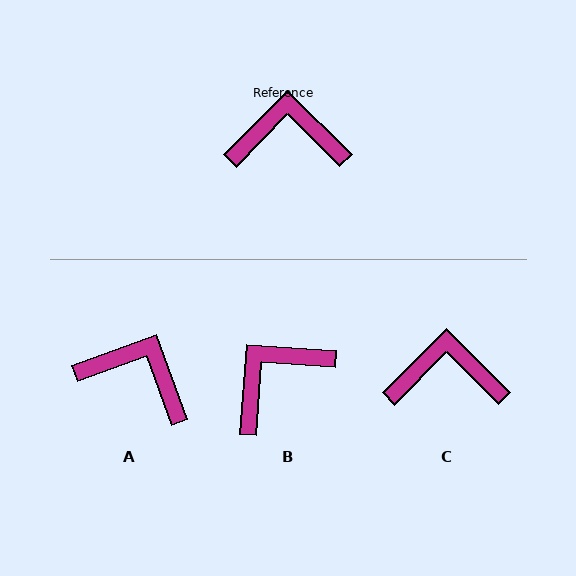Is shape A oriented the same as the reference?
No, it is off by about 25 degrees.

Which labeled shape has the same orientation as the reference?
C.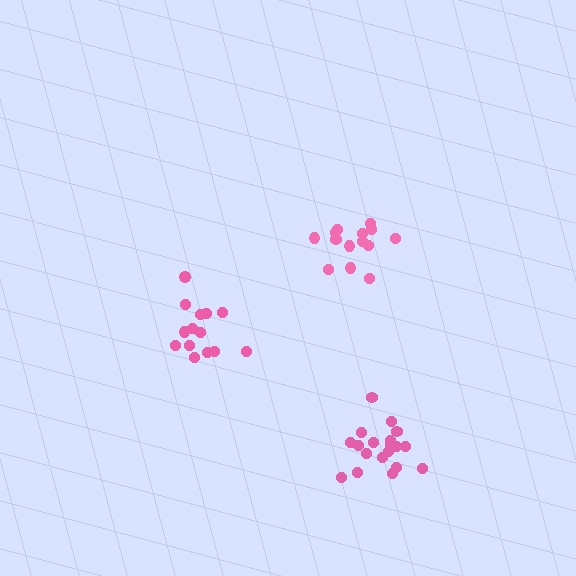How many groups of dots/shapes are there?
There are 3 groups.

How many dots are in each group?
Group 1: 14 dots, Group 2: 14 dots, Group 3: 19 dots (47 total).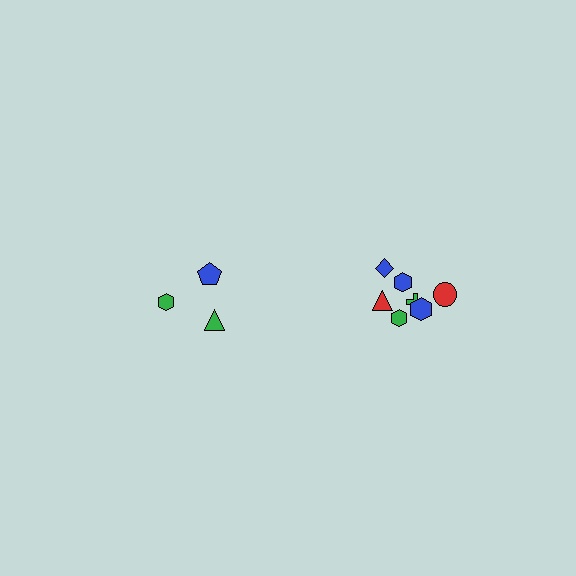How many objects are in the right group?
There are 7 objects.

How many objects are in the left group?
There are 3 objects.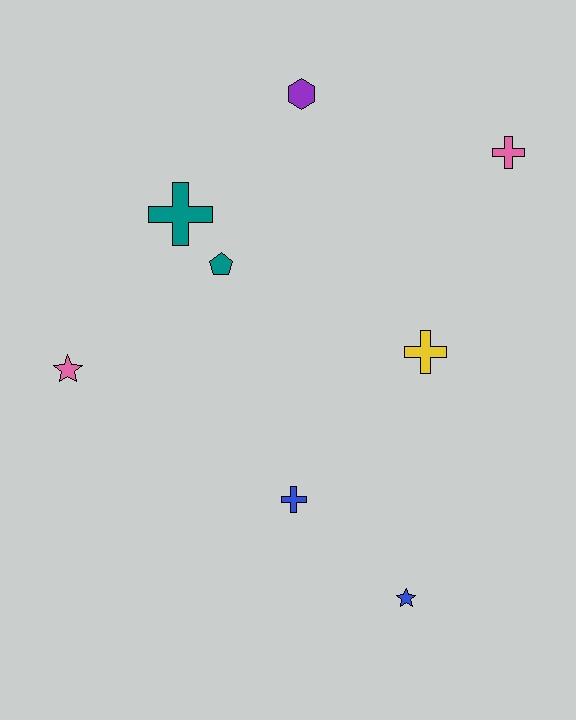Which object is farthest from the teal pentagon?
The blue star is farthest from the teal pentagon.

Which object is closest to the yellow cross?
The blue cross is closest to the yellow cross.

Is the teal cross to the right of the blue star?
No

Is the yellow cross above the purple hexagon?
No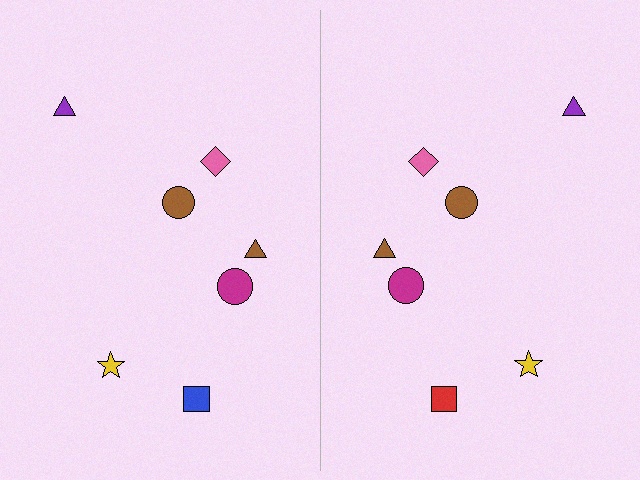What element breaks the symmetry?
The red square on the right side breaks the symmetry — its mirror counterpart is blue.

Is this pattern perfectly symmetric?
No, the pattern is not perfectly symmetric. The red square on the right side breaks the symmetry — its mirror counterpart is blue.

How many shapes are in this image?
There are 14 shapes in this image.